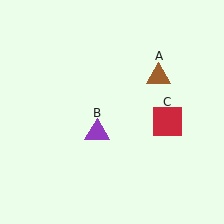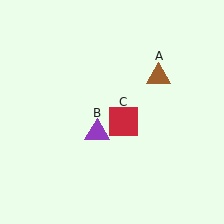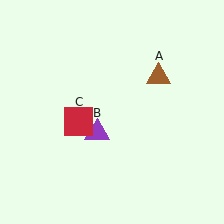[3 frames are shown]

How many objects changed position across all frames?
1 object changed position: red square (object C).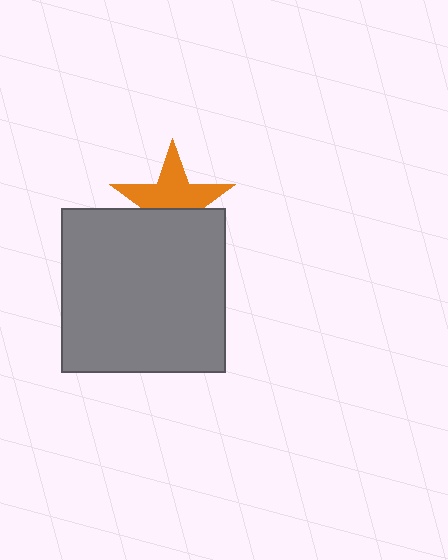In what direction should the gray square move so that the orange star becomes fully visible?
The gray square should move down. That is the shortest direction to clear the overlap and leave the orange star fully visible.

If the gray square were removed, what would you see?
You would see the complete orange star.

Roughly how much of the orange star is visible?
About half of it is visible (roughly 58%).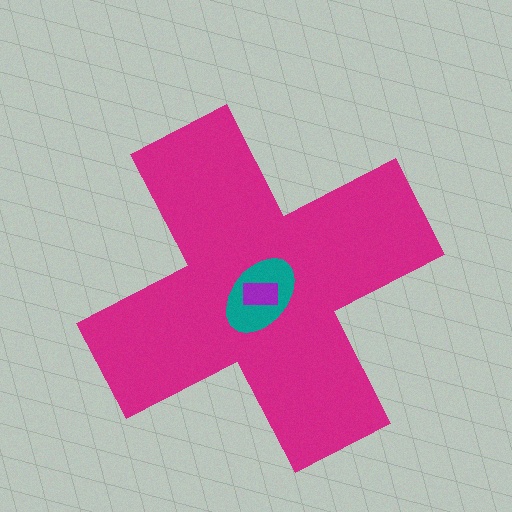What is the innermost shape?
The purple rectangle.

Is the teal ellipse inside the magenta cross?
Yes.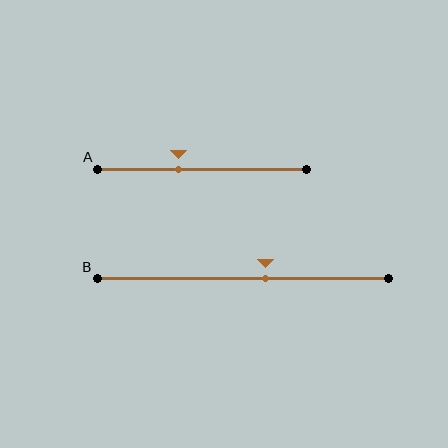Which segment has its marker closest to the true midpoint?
Segment B has its marker closest to the true midpoint.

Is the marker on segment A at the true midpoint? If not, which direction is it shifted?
No, the marker on segment A is shifted to the left by about 11% of the segment length.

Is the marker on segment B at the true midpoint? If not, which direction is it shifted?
No, the marker on segment B is shifted to the right by about 8% of the segment length.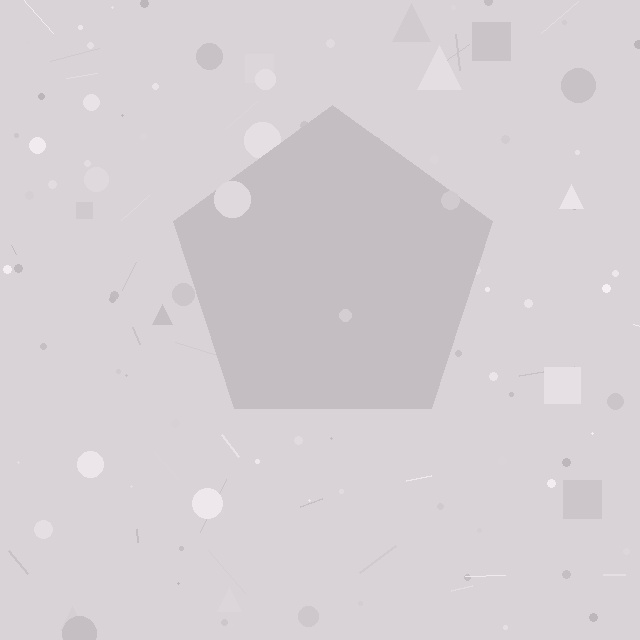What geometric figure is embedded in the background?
A pentagon is embedded in the background.